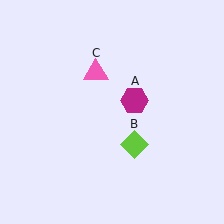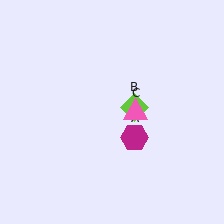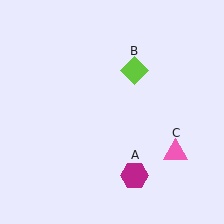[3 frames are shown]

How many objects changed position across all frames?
3 objects changed position: magenta hexagon (object A), lime diamond (object B), pink triangle (object C).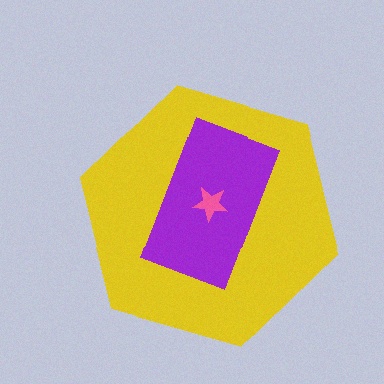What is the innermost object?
The pink star.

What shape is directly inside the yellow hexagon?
The purple rectangle.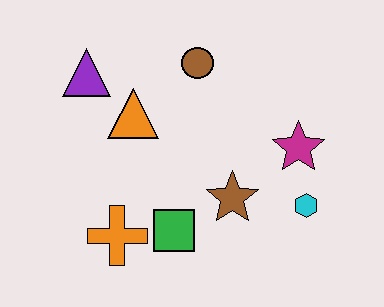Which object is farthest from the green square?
The purple triangle is farthest from the green square.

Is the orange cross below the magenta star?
Yes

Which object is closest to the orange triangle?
The purple triangle is closest to the orange triangle.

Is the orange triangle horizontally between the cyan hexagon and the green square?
No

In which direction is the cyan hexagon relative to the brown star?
The cyan hexagon is to the right of the brown star.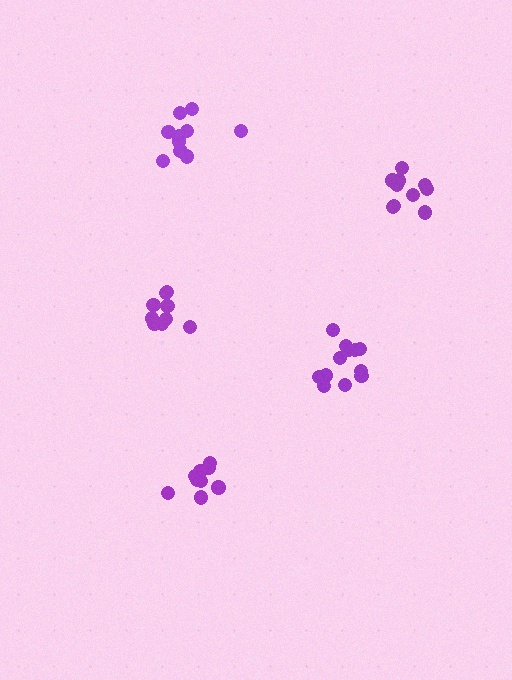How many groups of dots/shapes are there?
There are 5 groups.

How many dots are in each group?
Group 1: 12 dots, Group 2: 9 dots, Group 3: 10 dots, Group 4: 9 dots, Group 5: 11 dots (51 total).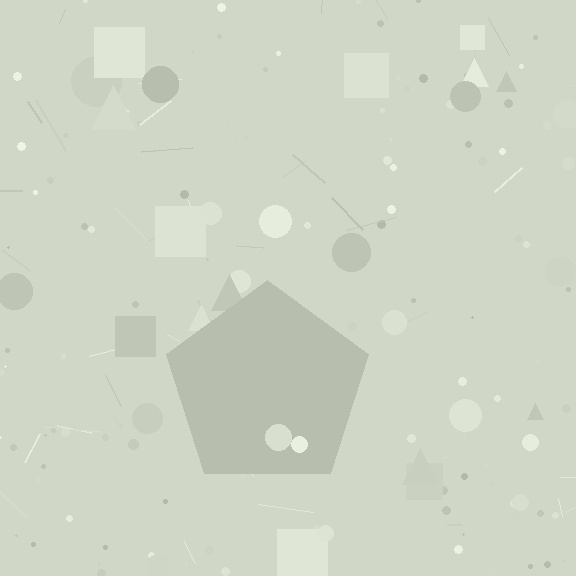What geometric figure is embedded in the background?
A pentagon is embedded in the background.